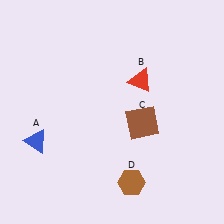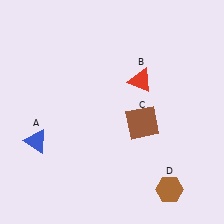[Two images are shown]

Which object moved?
The brown hexagon (D) moved right.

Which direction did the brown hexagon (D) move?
The brown hexagon (D) moved right.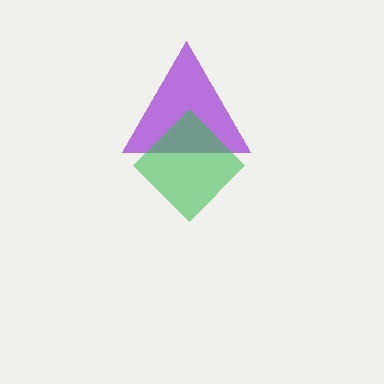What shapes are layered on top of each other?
The layered shapes are: a purple triangle, a green diamond.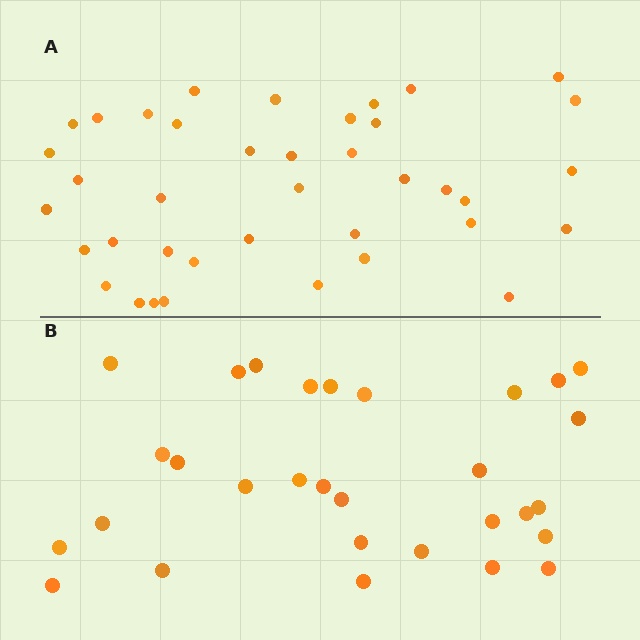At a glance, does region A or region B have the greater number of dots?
Region A (the top region) has more dots.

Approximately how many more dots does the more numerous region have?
Region A has roughly 8 or so more dots than region B.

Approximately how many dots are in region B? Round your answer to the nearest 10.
About 30 dots.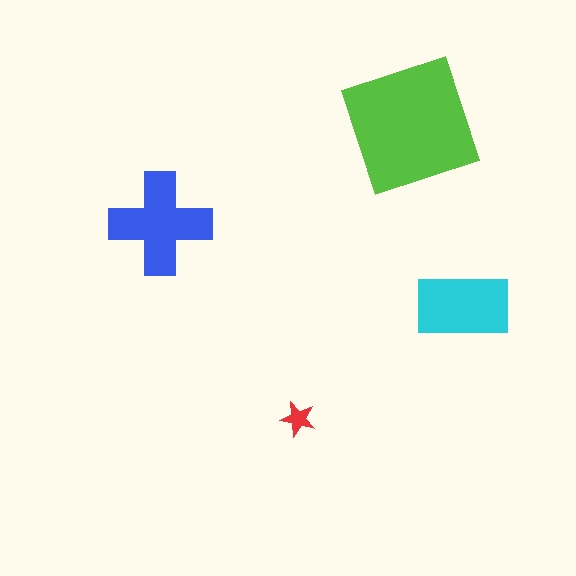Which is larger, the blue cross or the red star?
The blue cross.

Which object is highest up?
The lime square is topmost.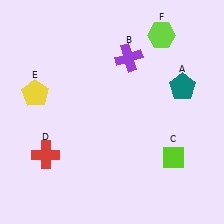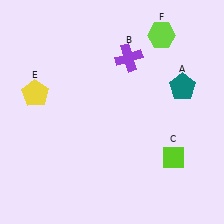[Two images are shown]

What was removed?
The red cross (D) was removed in Image 2.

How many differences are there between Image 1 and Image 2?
There is 1 difference between the two images.